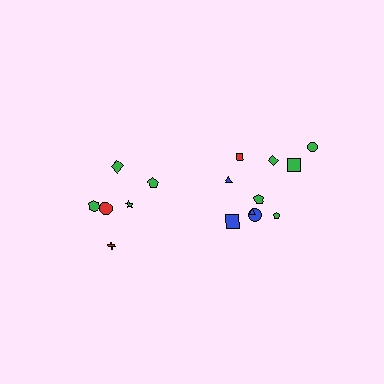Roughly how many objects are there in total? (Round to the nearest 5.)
Roughly 15 objects in total.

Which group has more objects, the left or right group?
The right group.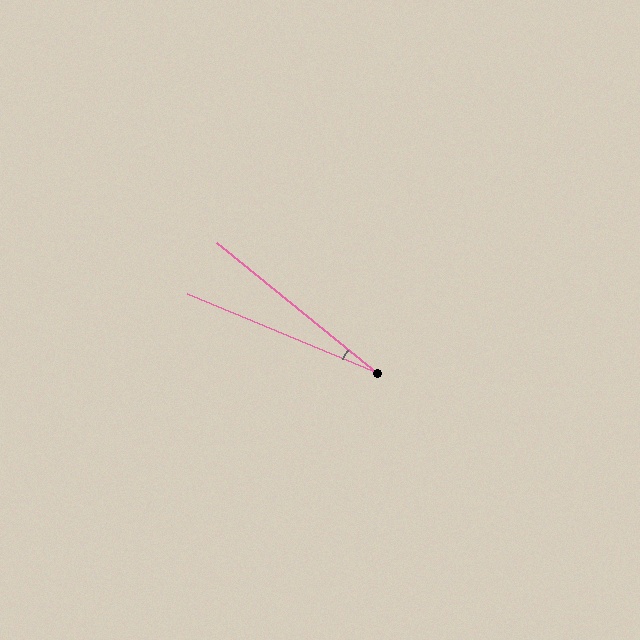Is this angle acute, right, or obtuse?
It is acute.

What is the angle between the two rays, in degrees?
Approximately 17 degrees.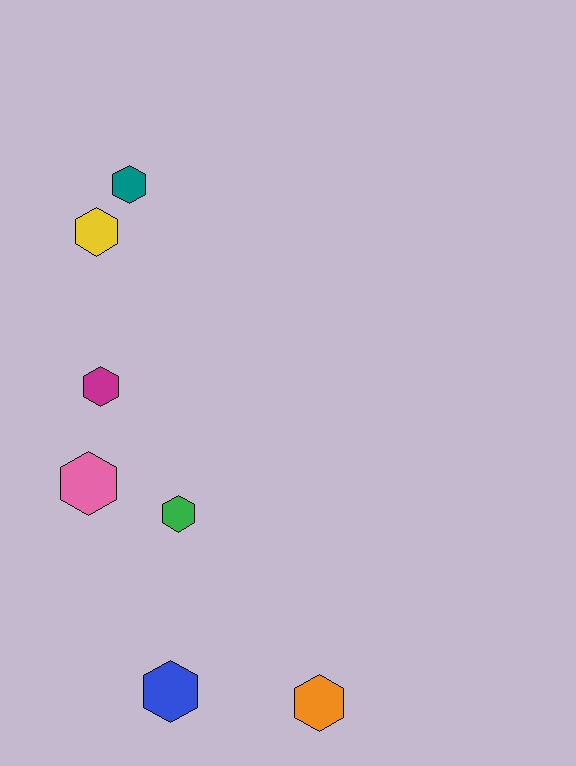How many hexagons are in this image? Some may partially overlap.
There are 7 hexagons.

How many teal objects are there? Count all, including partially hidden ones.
There is 1 teal object.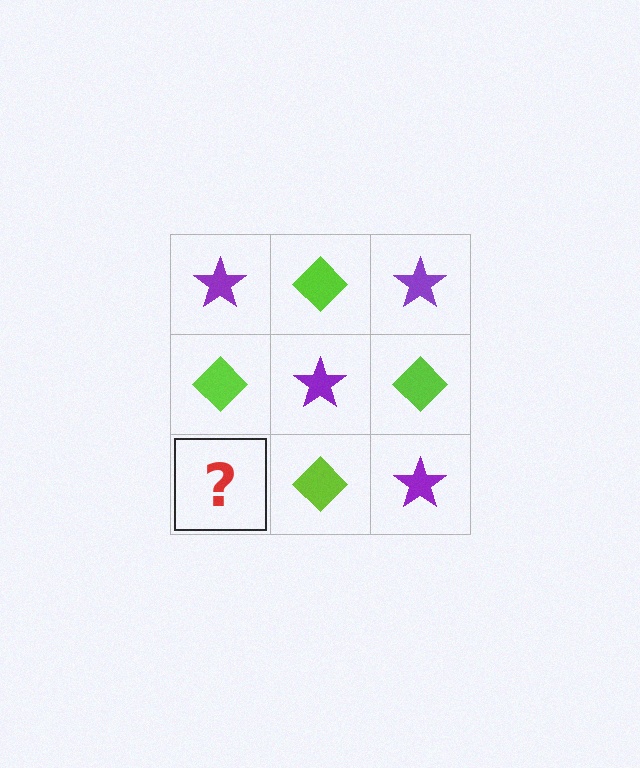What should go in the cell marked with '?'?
The missing cell should contain a purple star.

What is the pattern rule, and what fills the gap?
The rule is that it alternates purple star and lime diamond in a checkerboard pattern. The gap should be filled with a purple star.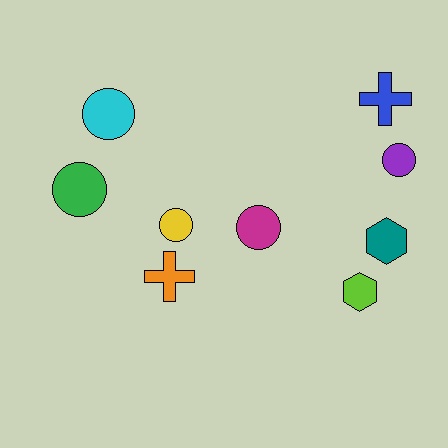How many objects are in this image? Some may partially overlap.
There are 9 objects.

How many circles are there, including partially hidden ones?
There are 5 circles.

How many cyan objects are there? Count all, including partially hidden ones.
There is 1 cyan object.